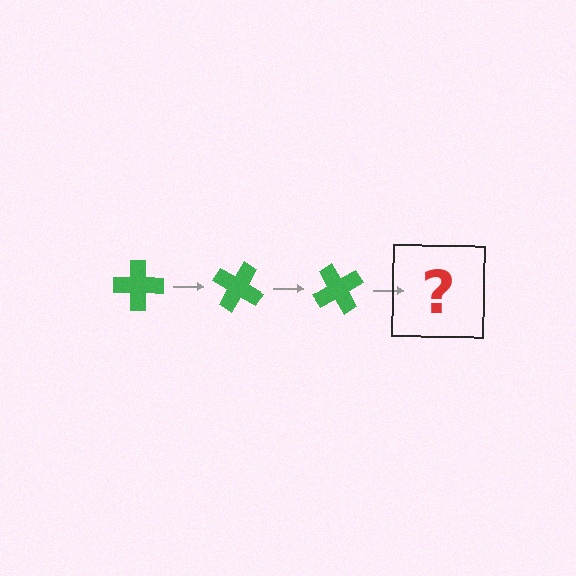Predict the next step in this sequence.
The next step is a green cross rotated 90 degrees.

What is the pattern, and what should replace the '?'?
The pattern is that the cross rotates 30 degrees each step. The '?' should be a green cross rotated 90 degrees.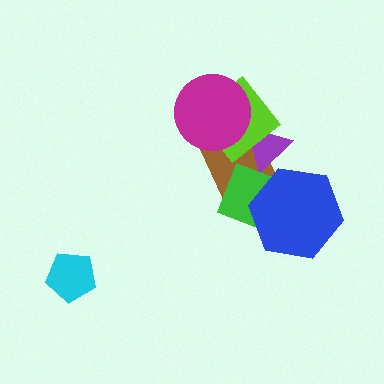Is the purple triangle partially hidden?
Yes, it is partially covered by another shape.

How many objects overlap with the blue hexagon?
2 objects overlap with the blue hexagon.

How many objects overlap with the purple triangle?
3 objects overlap with the purple triangle.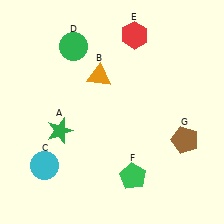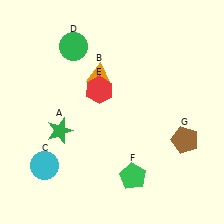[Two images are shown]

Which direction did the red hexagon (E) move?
The red hexagon (E) moved down.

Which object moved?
The red hexagon (E) moved down.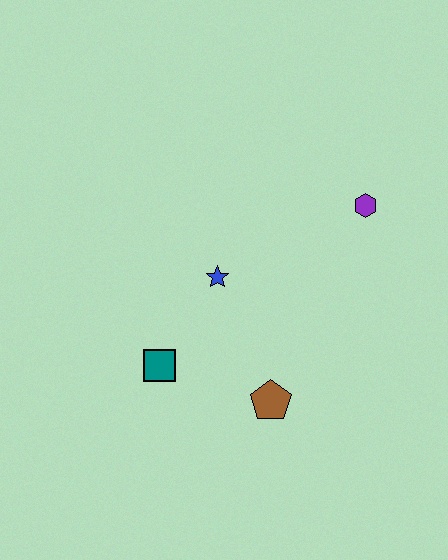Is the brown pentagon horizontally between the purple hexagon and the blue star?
Yes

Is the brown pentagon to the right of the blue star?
Yes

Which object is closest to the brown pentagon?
The teal square is closest to the brown pentagon.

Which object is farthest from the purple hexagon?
The teal square is farthest from the purple hexagon.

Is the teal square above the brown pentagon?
Yes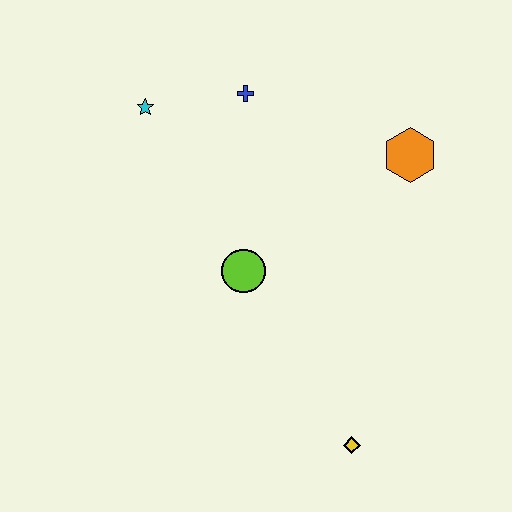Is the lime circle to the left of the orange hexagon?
Yes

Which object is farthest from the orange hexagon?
The yellow diamond is farthest from the orange hexagon.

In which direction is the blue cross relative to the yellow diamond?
The blue cross is above the yellow diamond.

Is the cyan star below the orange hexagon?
No